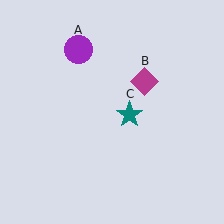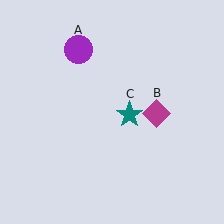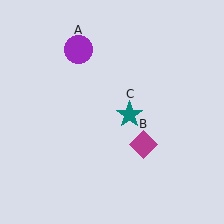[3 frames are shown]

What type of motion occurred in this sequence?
The magenta diamond (object B) rotated clockwise around the center of the scene.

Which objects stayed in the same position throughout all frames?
Purple circle (object A) and teal star (object C) remained stationary.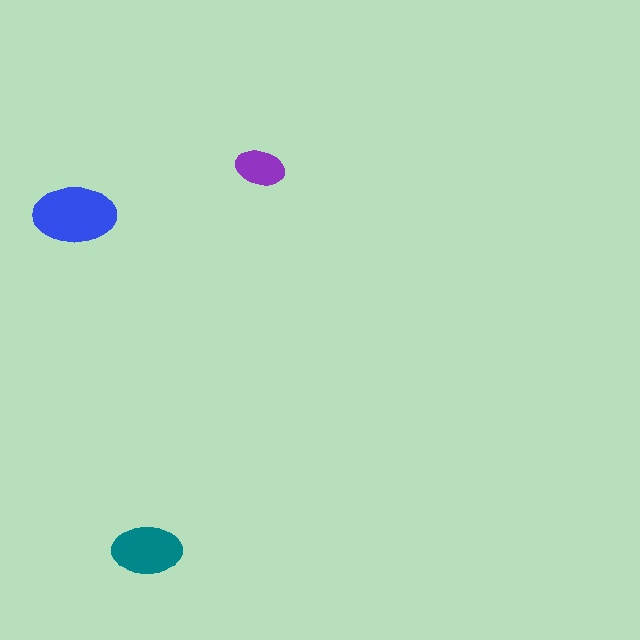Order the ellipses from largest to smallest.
the blue one, the teal one, the purple one.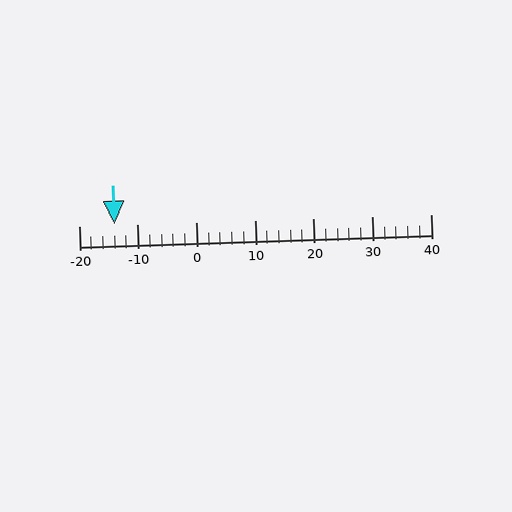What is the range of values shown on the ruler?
The ruler shows values from -20 to 40.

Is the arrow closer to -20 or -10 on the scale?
The arrow is closer to -10.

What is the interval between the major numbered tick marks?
The major tick marks are spaced 10 units apart.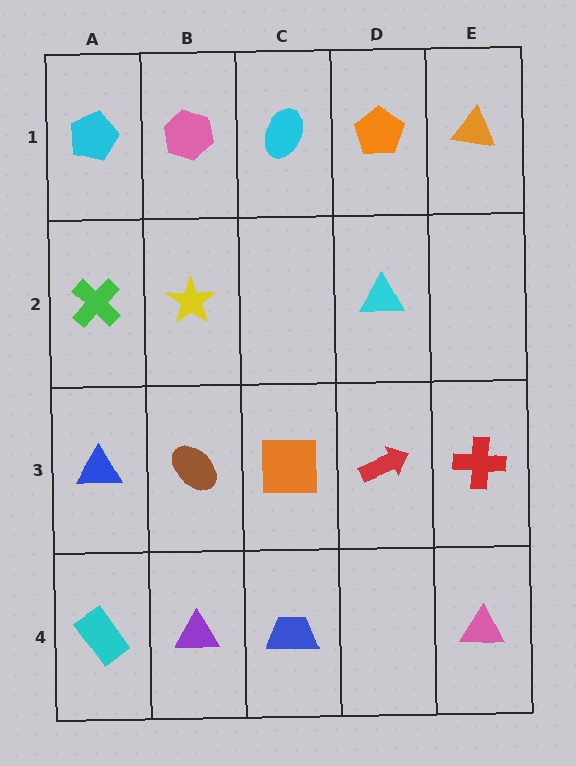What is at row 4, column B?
A purple triangle.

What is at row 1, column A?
A cyan pentagon.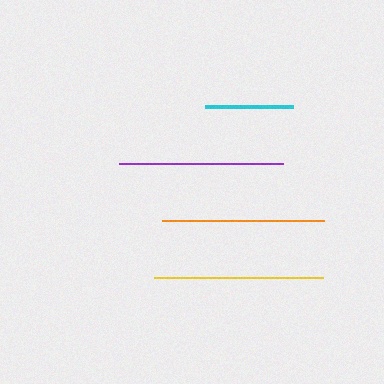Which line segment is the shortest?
The cyan line is the shortest at approximately 88 pixels.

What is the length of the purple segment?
The purple segment is approximately 164 pixels long.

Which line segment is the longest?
The yellow line is the longest at approximately 170 pixels.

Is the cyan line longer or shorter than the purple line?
The purple line is longer than the cyan line.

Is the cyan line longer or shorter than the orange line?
The orange line is longer than the cyan line.